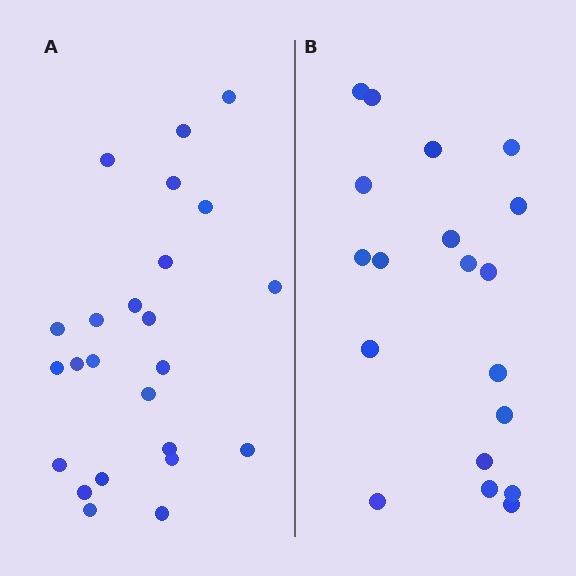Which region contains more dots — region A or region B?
Region A (the left region) has more dots.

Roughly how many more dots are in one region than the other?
Region A has about 5 more dots than region B.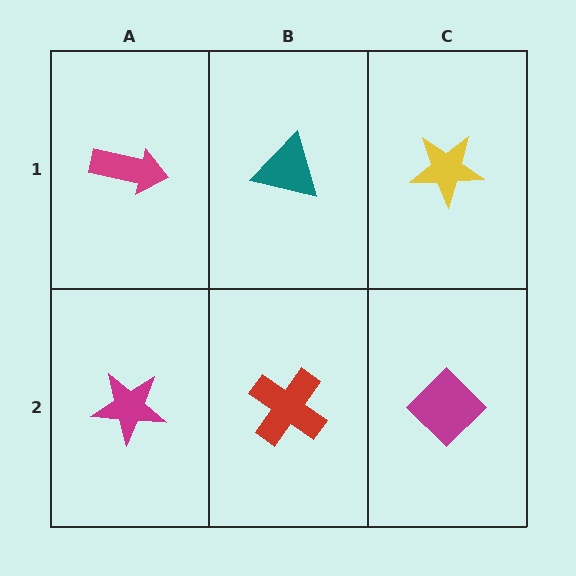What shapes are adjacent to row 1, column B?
A red cross (row 2, column B), a magenta arrow (row 1, column A), a yellow star (row 1, column C).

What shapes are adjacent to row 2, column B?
A teal triangle (row 1, column B), a magenta star (row 2, column A), a magenta diamond (row 2, column C).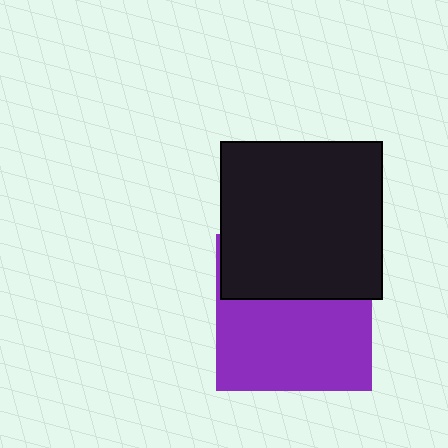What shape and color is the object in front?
The object in front is a black rectangle.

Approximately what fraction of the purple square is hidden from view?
Roughly 41% of the purple square is hidden behind the black rectangle.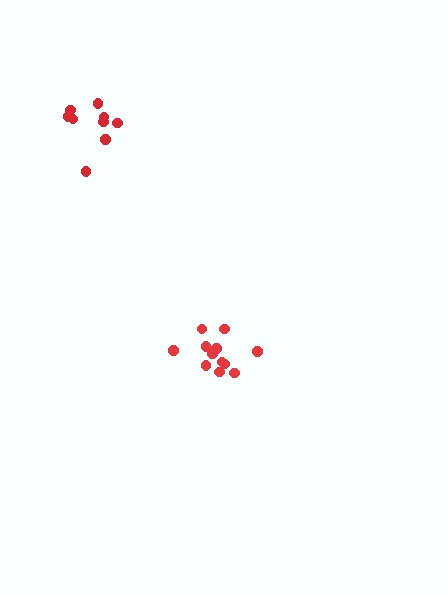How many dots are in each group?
Group 1: 12 dots, Group 2: 9 dots (21 total).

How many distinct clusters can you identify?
There are 2 distinct clusters.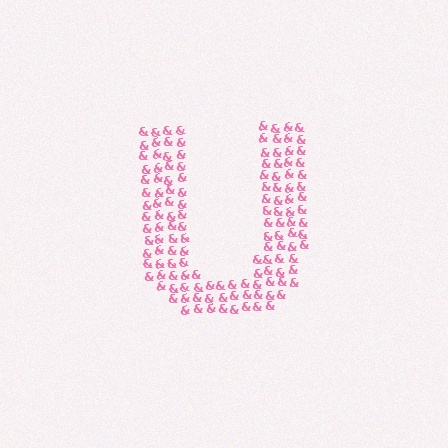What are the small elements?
The small elements are ampersands.